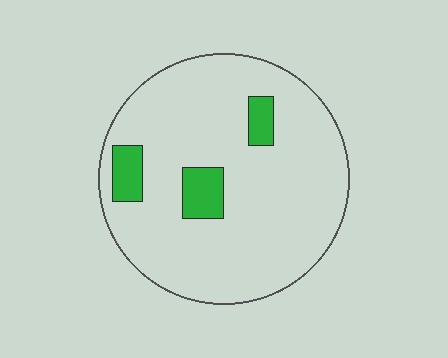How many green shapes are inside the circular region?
3.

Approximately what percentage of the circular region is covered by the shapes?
Approximately 10%.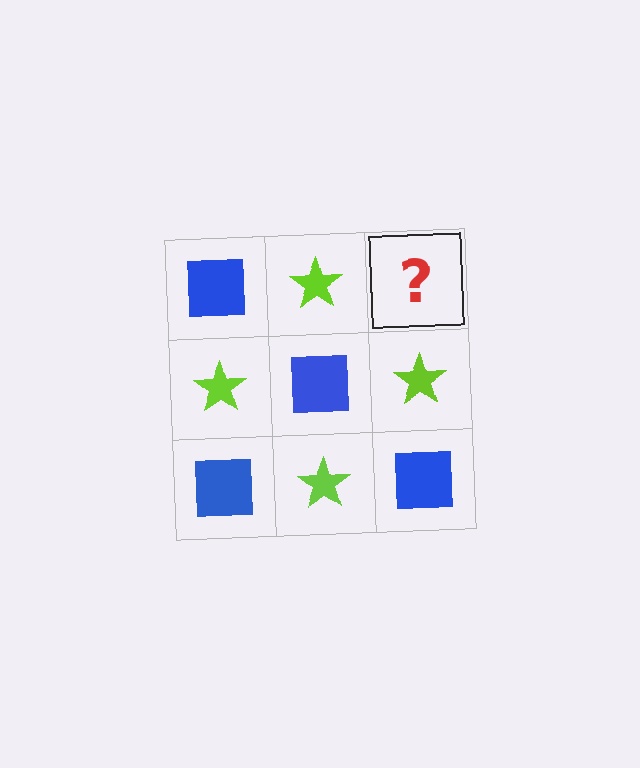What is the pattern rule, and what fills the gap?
The rule is that it alternates blue square and lime star in a checkerboard pattern. The gap should be filled with a blue square.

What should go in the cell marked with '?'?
The missing cell should contain a blue square.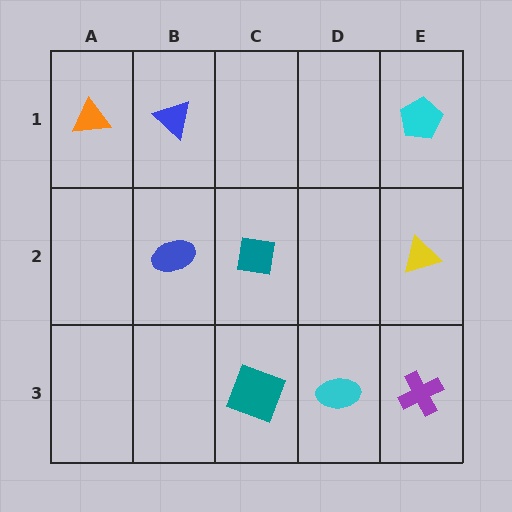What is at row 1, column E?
A cyan pentagon.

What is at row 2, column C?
A teal square.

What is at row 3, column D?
A cyan ellipse.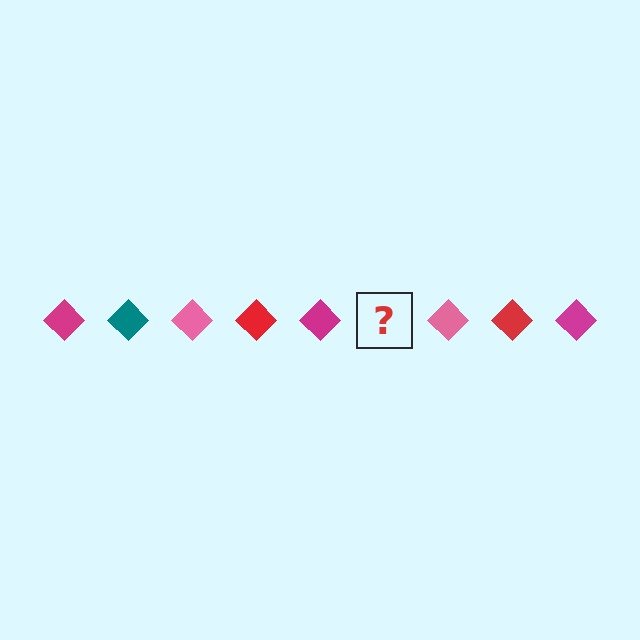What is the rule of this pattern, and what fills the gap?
The rule is that the pattern cycles through magenta, teal, pink, red diamonds. The gap should be filled with a teal diamond.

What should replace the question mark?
The question mark should be replaced with a teal diamond.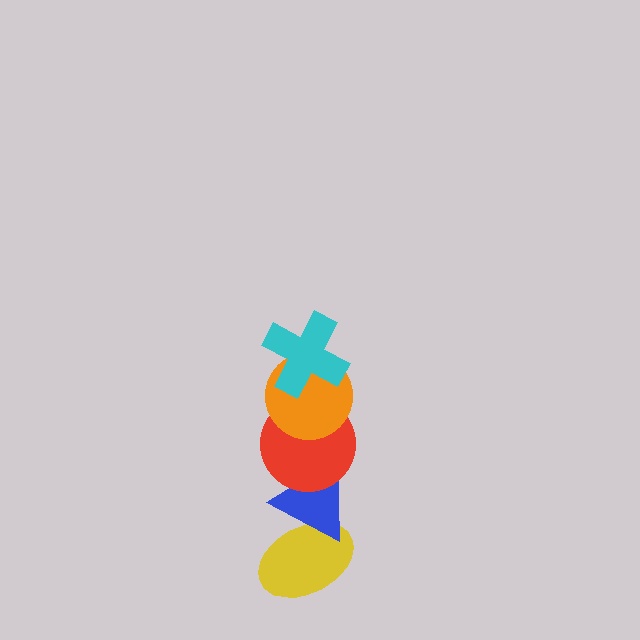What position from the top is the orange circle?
The orange circle is 2nd from the top.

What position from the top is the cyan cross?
The cyan cross is 1st from the top.